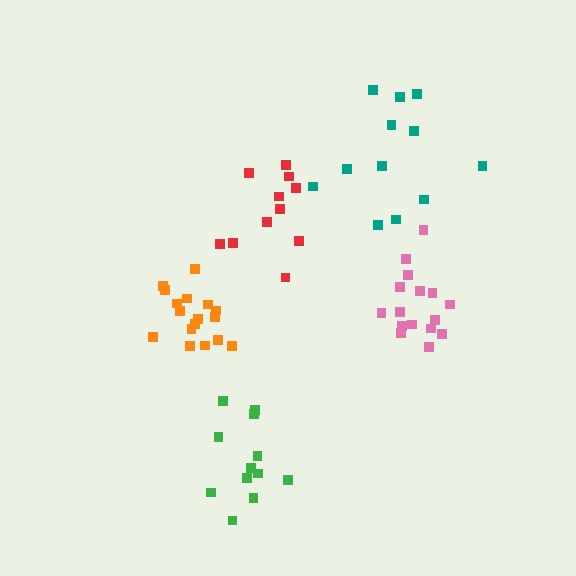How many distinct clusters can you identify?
There are 5 distinct clusters.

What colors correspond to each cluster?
The clusters are colored: orange, pink, teal, red, green.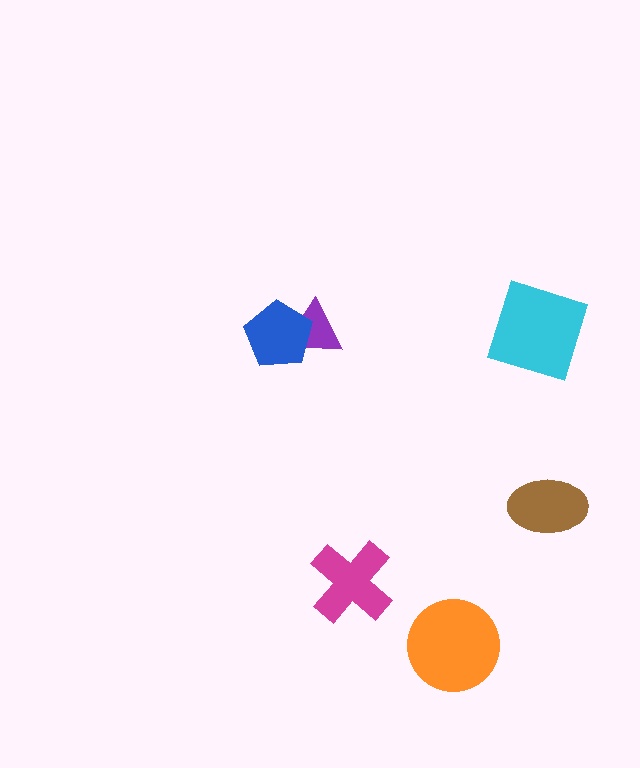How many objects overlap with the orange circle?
0 objects overlap with the orange circle.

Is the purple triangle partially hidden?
Yes, it is partially covered by another shape.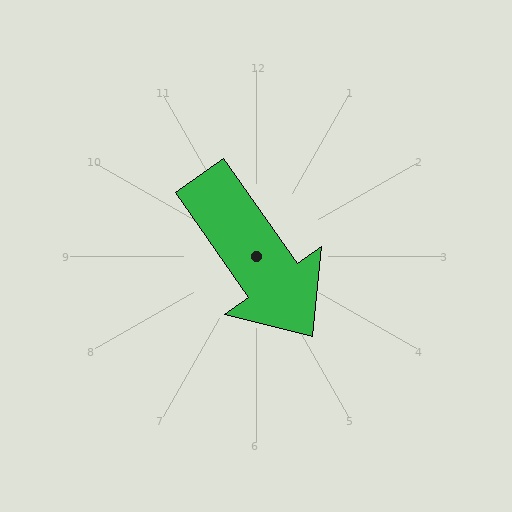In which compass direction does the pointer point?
Southeast.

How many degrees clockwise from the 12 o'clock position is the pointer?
Approximately 145 degrees.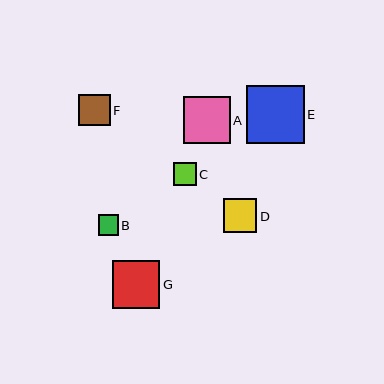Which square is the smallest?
Square B is the smallest with a size of approximately 20 pixels.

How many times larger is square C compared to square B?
Square C is approximately 1.1 times the size of square B.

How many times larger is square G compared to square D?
Square G is approximately 1.4 times the size of square D.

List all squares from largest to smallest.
From largest to smallest: E, G, A, D, F, C, B.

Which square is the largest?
Square E is the largest with a size of approximately 58 pixels.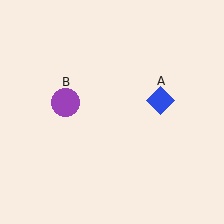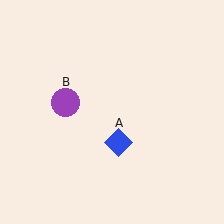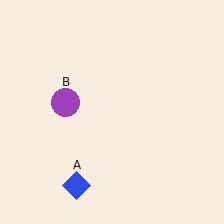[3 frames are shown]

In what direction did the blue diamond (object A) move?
The blue diamond (object A) moved down and to the left.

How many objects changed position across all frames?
1 object changed position: blue diamond (object A).